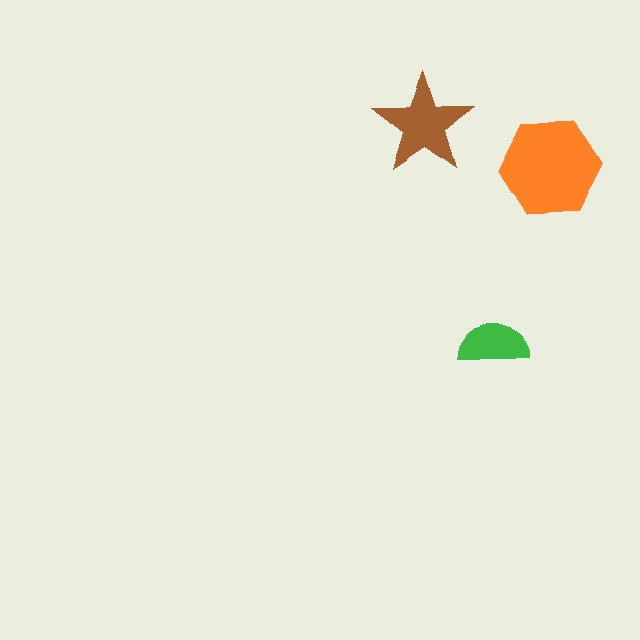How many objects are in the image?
There are 3 objects in the image.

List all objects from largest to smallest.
The orange hexagon, the brown star, the green semicircle.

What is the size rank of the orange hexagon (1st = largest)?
1st.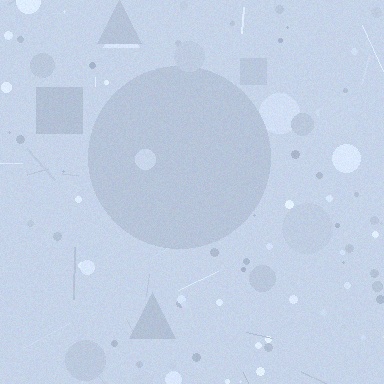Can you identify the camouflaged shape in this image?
The camouflaged shape is a circle.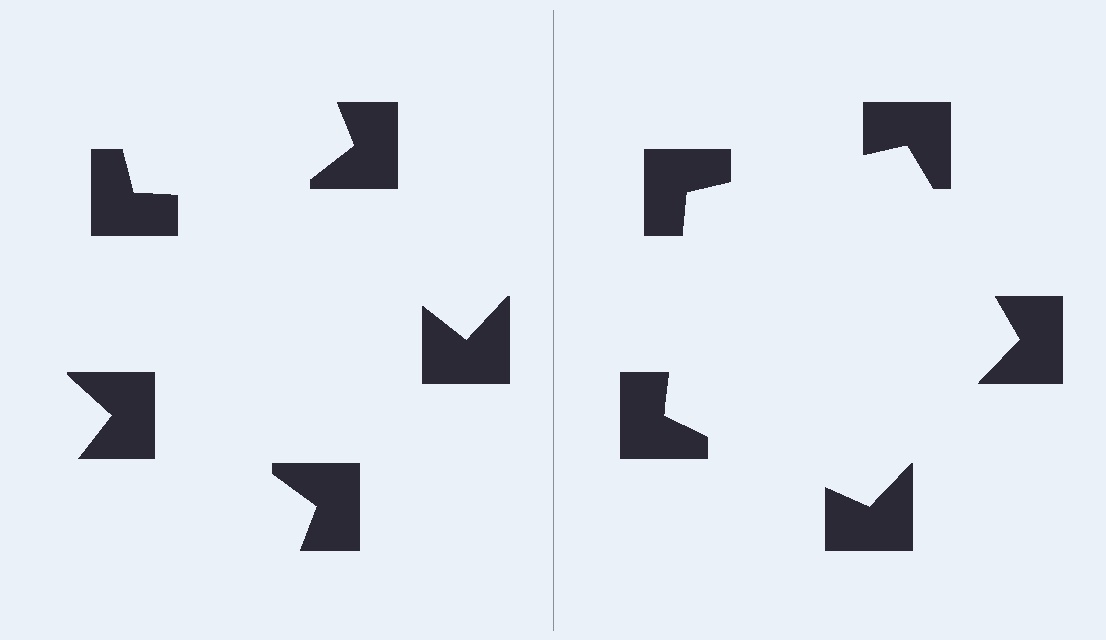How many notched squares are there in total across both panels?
10 — 5 on each side.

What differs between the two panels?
The notched squares are positioned identically on both sides; only the wedge orientations differ. On the right they align to a pentagon; on the left they are misaligned.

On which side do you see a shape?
An illusory pentagon appears on the right side. On the left side the wedge cuts are rotated, so no coherent shape forms.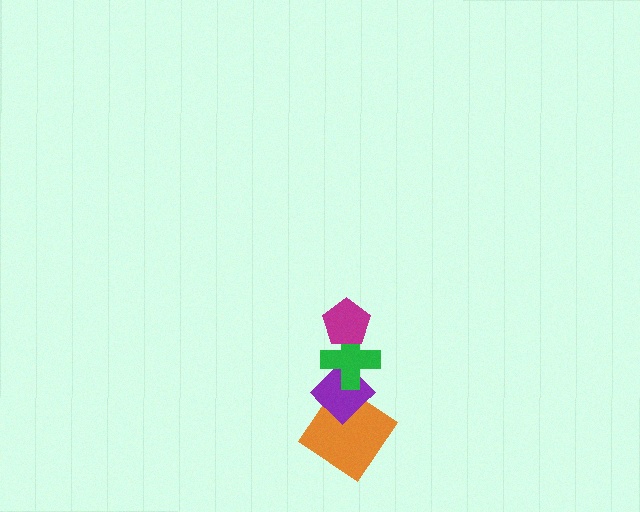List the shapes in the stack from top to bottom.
From top to bottom: the magenta pentagon, the green cross, the purple diamond, the orange diamond.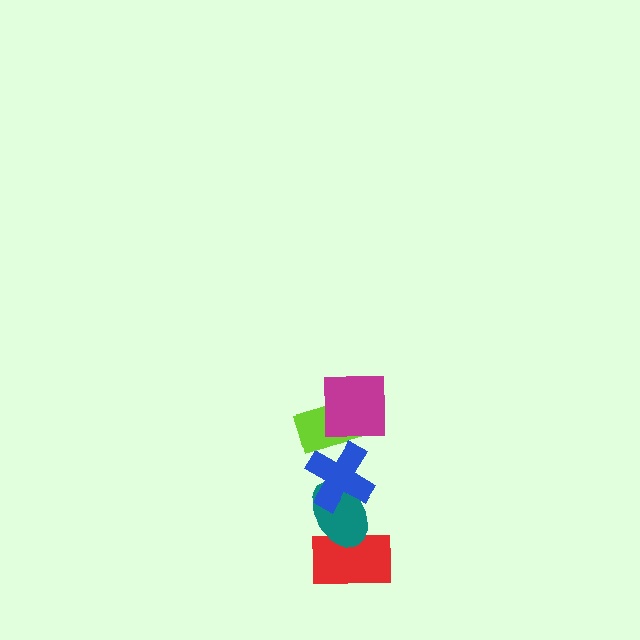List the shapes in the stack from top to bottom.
From top to bottom: the magenta square, the lime rectangle, the blue cross, the teal ellipse, the red rectangle.